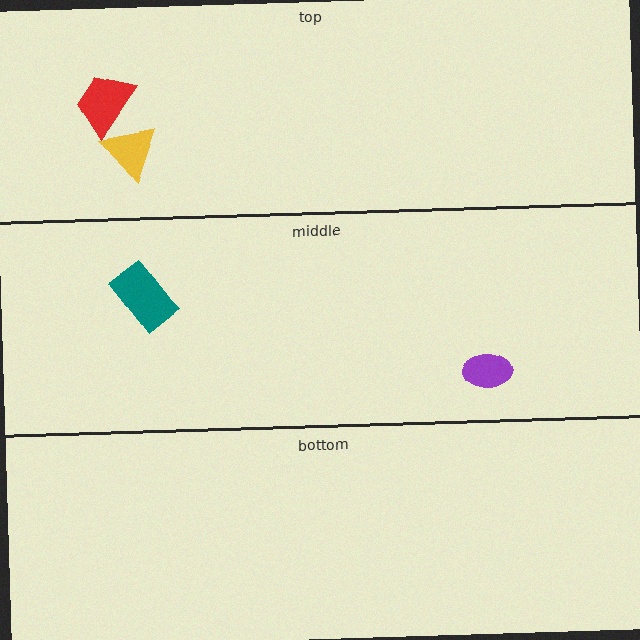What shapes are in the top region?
The red trapezoid, the yellow triangle.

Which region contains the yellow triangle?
The top region.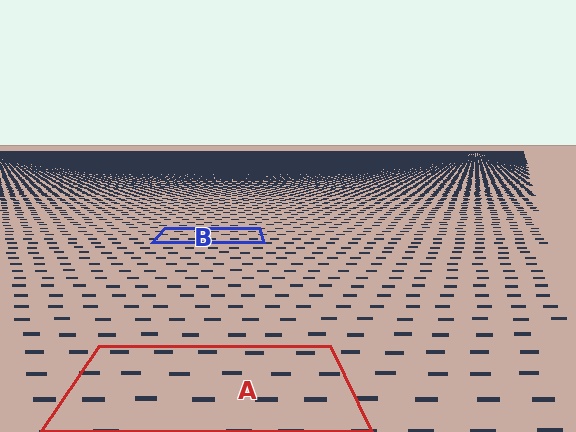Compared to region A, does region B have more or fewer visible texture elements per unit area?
Region B has more texture elements per unit area — they are packed more densely because it is farther away.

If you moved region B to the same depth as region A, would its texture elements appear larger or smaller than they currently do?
They would appear larger. At a closer depth, the same texture elements are projected at a bigger on-screen size.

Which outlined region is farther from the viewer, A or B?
Region B is farther from the viewer — the texture elements inside it appear smaller and more densely packed.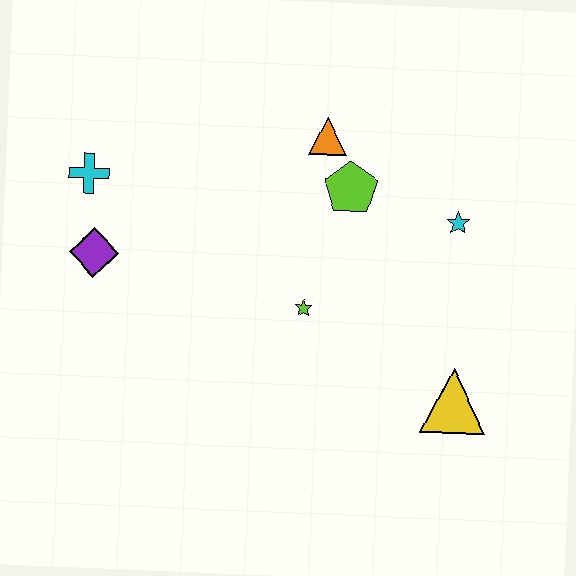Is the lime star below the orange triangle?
Yes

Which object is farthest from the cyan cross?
The yellow triangle is farthest from the cyan cross.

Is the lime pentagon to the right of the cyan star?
No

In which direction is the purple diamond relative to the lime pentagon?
The purple diamond is to the left of the lime pentagon.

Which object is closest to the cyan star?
The lime pentagon is closest to the cyan star.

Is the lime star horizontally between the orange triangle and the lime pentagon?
No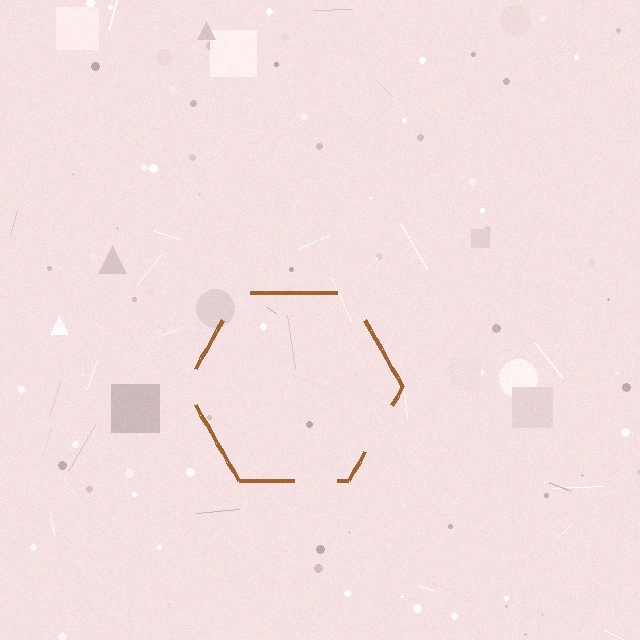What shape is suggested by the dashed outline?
The dashed outline suggests a hexagon.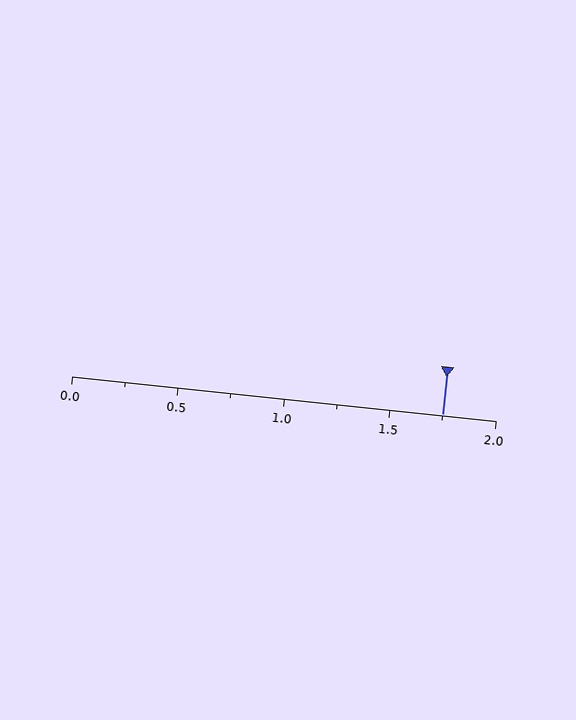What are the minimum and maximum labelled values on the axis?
The axis runs from 0.0 to 2.0.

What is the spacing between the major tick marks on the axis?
The major ticks are spaced 0.5 apart.